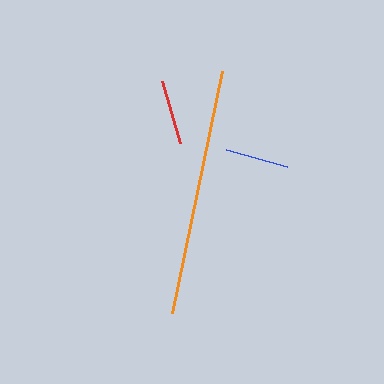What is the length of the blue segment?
The blue segment is approximately 64 pixels long.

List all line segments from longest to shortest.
From longest to shortest: orange, red, blue.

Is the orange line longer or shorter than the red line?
The orange line is longer than the red line.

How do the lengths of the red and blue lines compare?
The red and blue lines are approximately the same length.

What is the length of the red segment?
The red segment is approximately 65 pixels long.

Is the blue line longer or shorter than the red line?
The red line is longer than the blue line.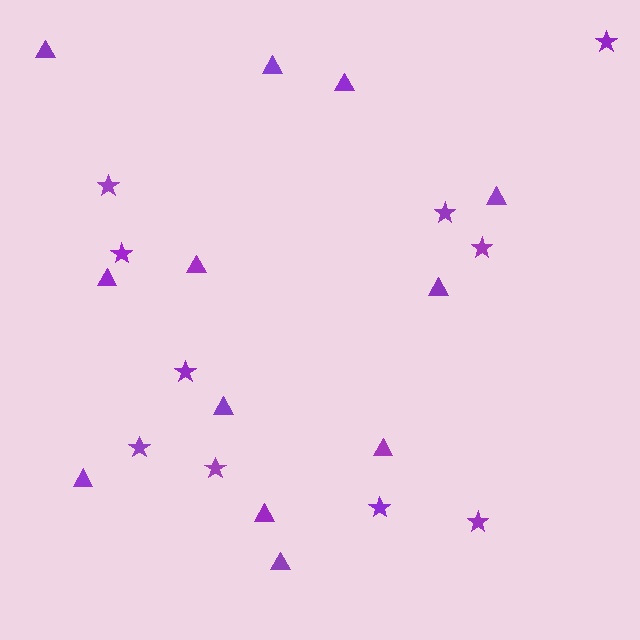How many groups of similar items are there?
There are 2 groups: one group of stars (10) and one group of triangles (12).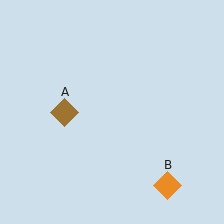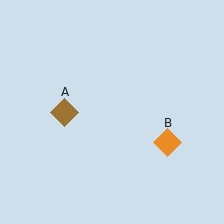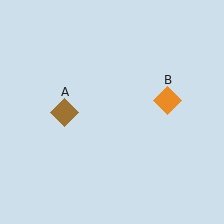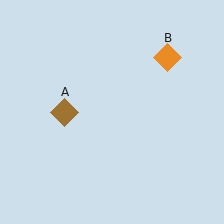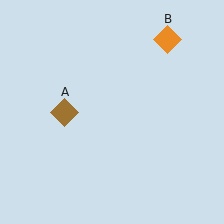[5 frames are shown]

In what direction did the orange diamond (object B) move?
The orange diamond (object B) moved up.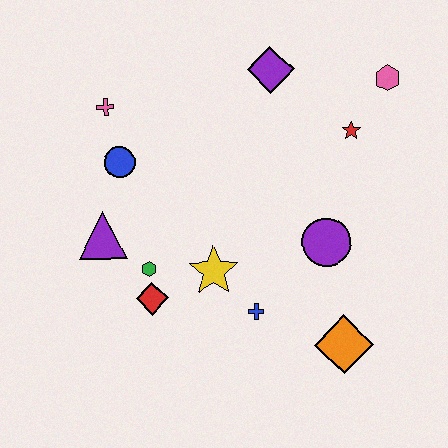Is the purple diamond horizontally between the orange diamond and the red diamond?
Yes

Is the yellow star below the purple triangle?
Yes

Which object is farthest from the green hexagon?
The pink hexagon is farthest from the green hexagon.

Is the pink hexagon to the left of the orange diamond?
No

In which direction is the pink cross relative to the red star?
The pink cross is to the left of the red star.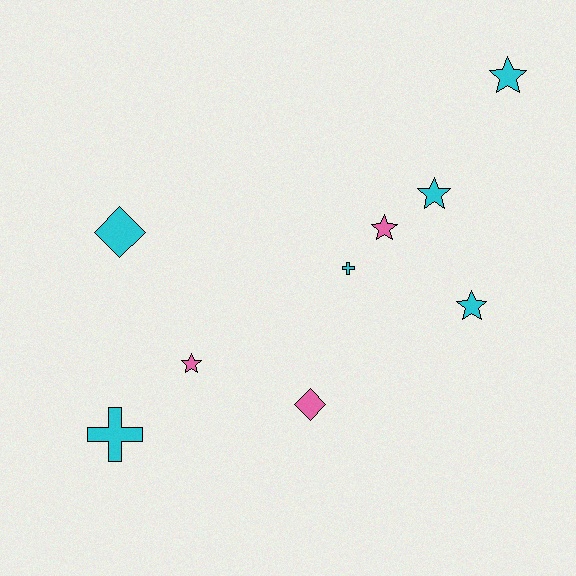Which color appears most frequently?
Cyan, with 6 objects.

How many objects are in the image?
There are 9 objects.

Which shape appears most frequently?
Star, with 5 objects.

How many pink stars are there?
There are 2 pink stars.